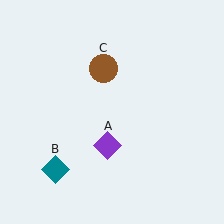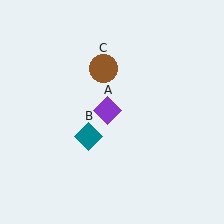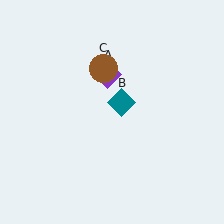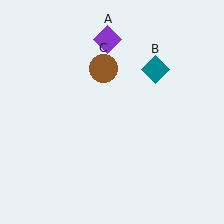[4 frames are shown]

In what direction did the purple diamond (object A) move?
The purple diamond (object A) moved up.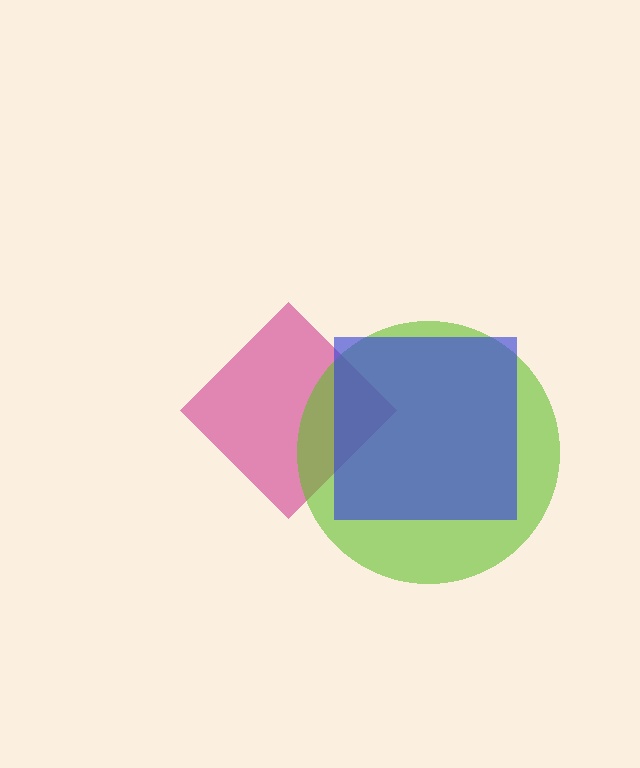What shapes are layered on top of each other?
The layered shapes are: a magenta diamond, a lime circle, a blue square.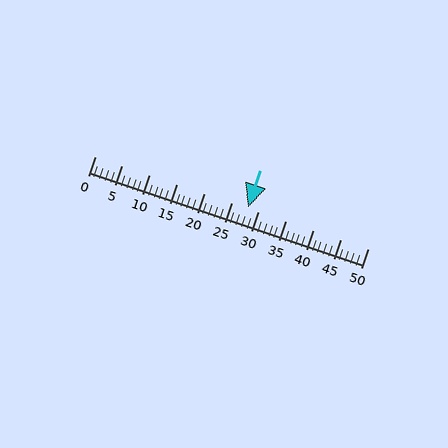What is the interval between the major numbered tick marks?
The major tick marks are spaced 5 units apart.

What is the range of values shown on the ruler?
The ruler shows values from 0 to 50.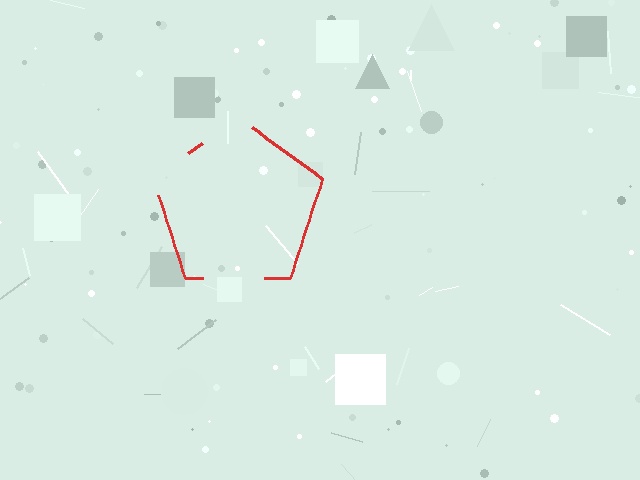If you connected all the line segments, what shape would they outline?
They would outline a pentagon.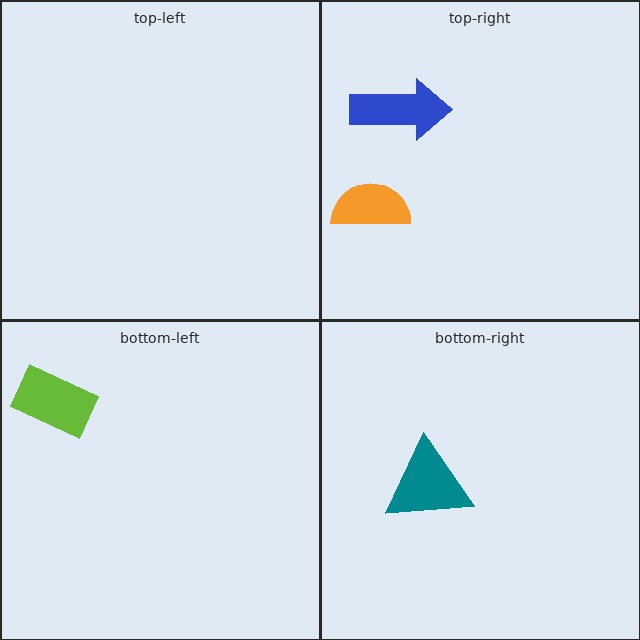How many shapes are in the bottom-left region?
1.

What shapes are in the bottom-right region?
The teal triangle.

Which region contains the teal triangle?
The bottom-right region.